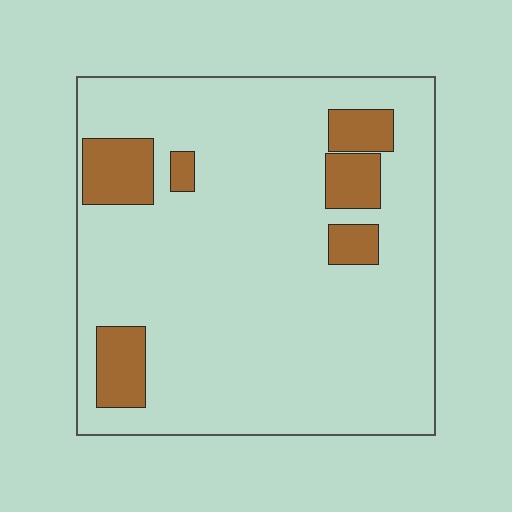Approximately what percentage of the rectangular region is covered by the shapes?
Approximately 15%.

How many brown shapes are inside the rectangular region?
6.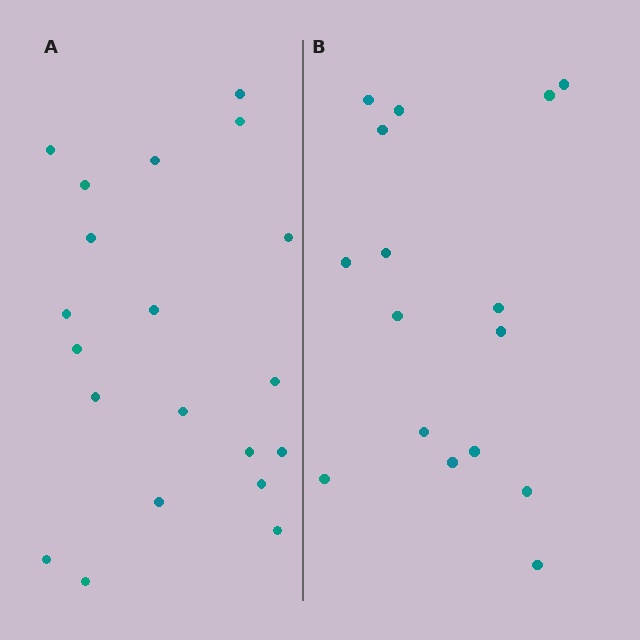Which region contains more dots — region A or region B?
Region A (the left region) has more dots.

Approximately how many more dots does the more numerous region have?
Region A has about 4 more dots than region B.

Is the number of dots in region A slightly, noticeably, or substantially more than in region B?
Region A has noticeably more, but not dramatically so. The ratio is roughly 1.2 to 1.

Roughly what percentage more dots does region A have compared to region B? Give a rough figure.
About 25% more.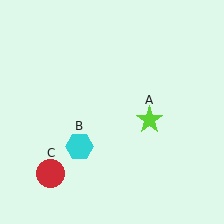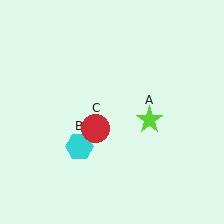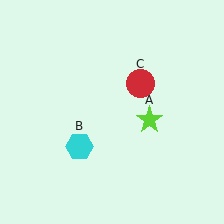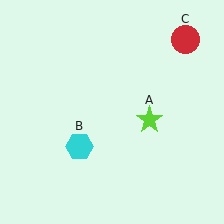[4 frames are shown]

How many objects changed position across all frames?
1 object changed position: red circle (object C).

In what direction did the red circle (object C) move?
The red circle (object C) moved up and to the right.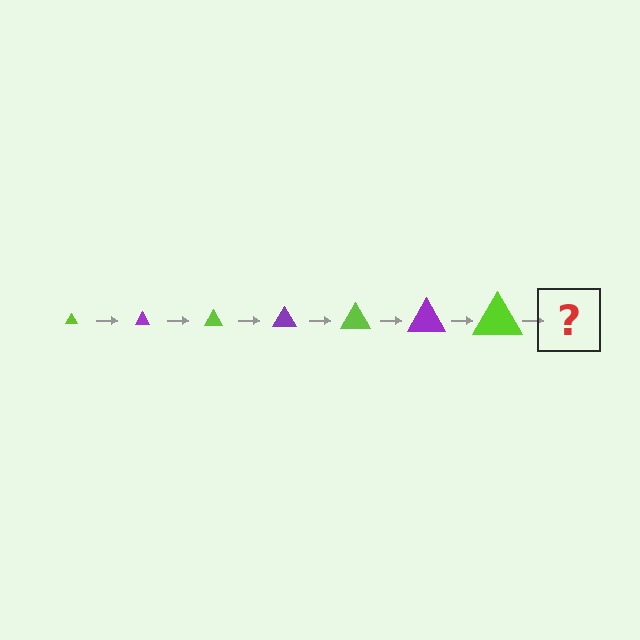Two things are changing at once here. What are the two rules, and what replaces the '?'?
The two rules are that the triangle grows larger each step and the color cycles through lime and purple. The '?' should be a purple triangle, larger than the previous one.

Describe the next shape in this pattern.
It should be a purple triangle, larger than the previous one.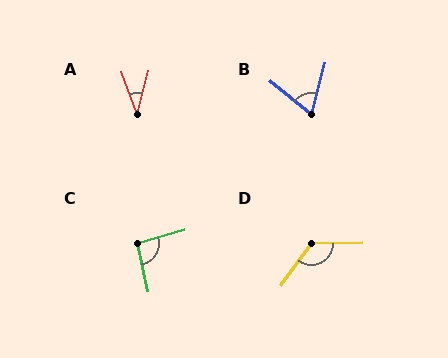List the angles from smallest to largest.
A (33°), B (66°), C (94°), D (127°).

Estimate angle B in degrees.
Approximately 66 degrees.